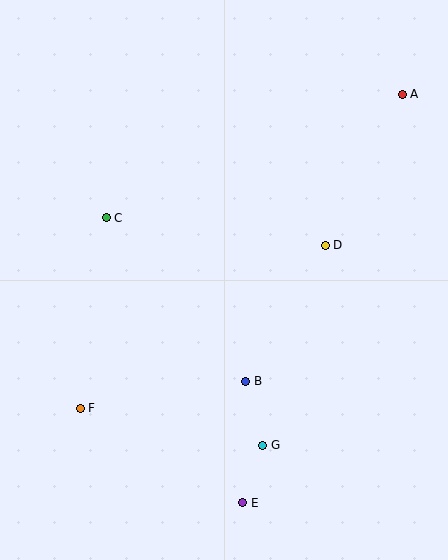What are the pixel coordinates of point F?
Point F is at (80, 408).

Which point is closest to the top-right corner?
Point A is closest to the top-right corner.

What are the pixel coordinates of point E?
Point E is at (243, 503).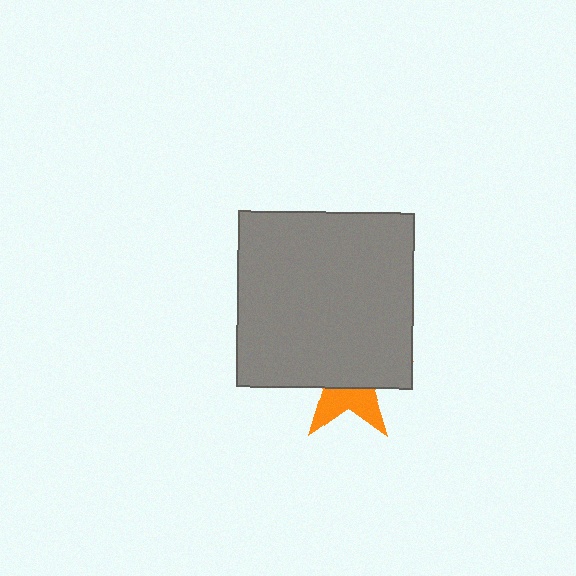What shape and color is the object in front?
The object in front is a gray square.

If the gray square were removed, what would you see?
You would see the complete orange star.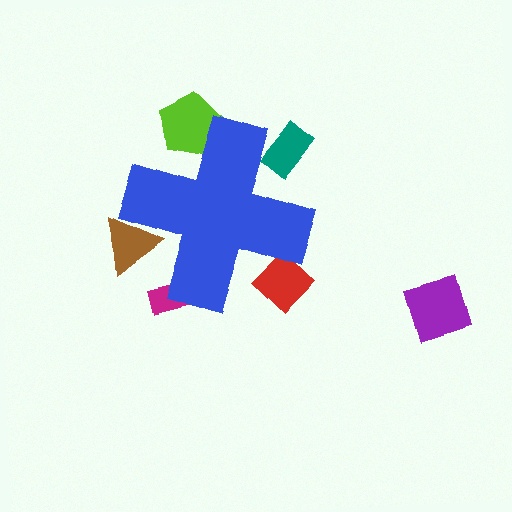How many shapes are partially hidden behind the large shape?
5 shapes are partially hidden.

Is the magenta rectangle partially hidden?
Yes, the magenta rectangle is partially hidden behind the blue cross.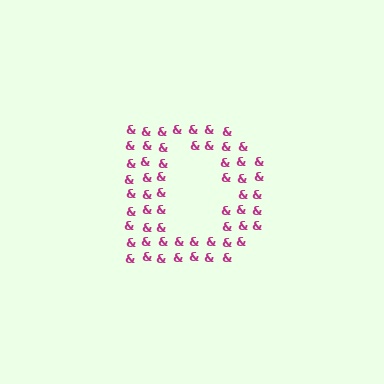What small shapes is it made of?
It is made of small ampersands.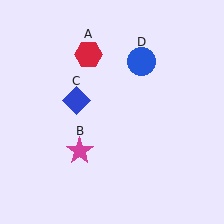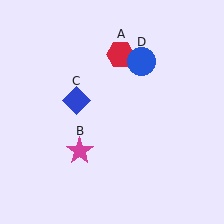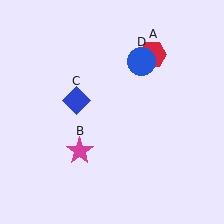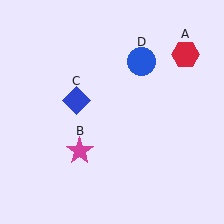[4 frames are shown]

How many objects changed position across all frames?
1 object changed position: red hexagon (object A).